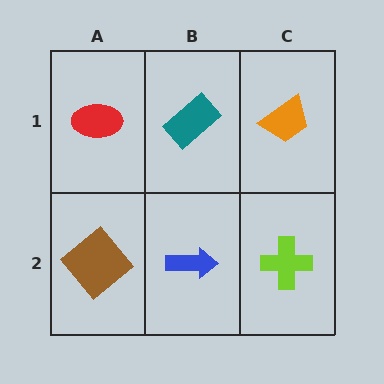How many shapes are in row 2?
3 shapes.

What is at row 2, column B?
A blue arrow.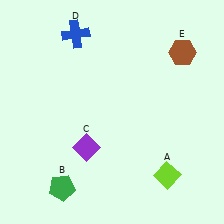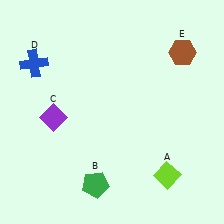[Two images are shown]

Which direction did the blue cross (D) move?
The blue cross (D) moved left.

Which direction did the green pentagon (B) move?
The green pentagon (B) moved right.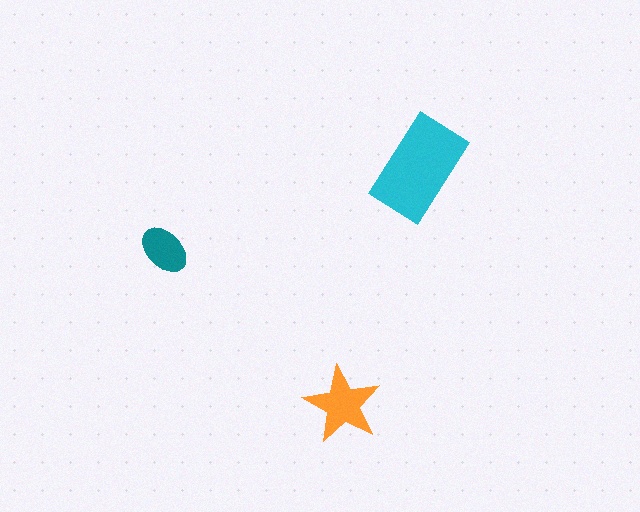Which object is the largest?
The cyan rectangle.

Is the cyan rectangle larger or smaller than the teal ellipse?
Larger.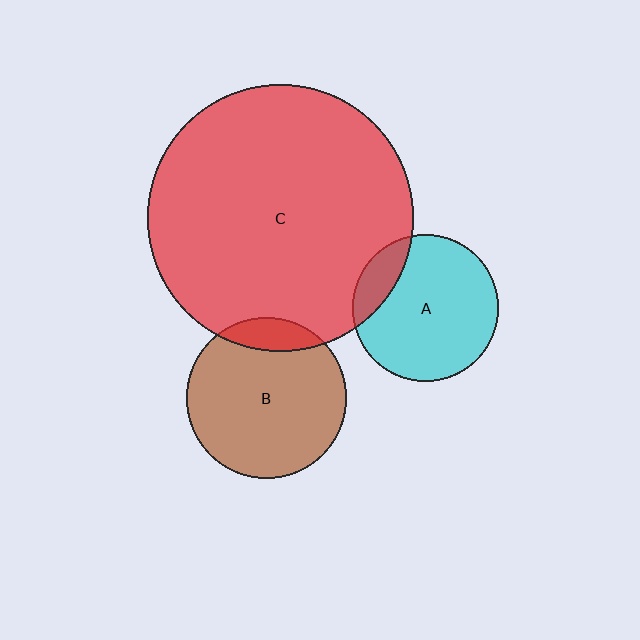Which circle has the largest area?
Circle C (red).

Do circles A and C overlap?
Yes.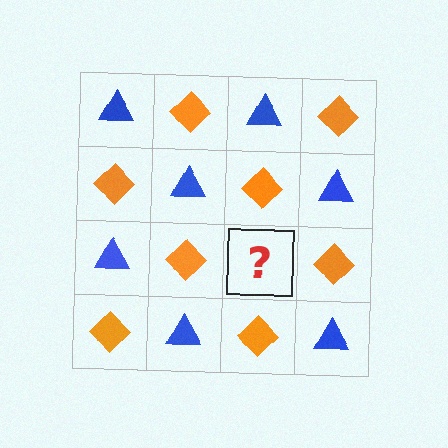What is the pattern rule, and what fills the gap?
The rule is that it alternates blue triangle and orange diamond in a checkerboard pattern. The gap should be filled with a blue triangle.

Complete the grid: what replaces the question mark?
The question mark should be replaced with a blue triangle.